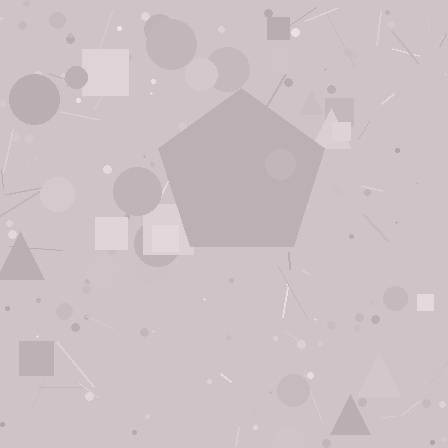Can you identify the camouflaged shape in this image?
The camouflaged shape is a pentagon.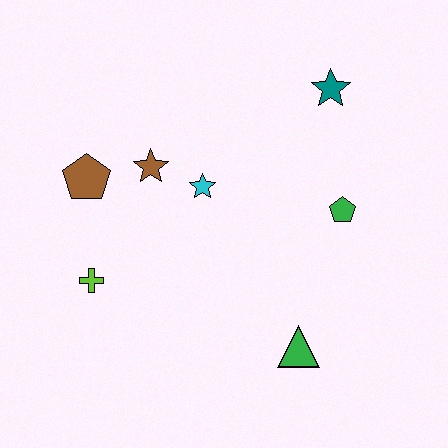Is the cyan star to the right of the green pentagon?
No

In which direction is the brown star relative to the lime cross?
The brown star is above the lime cross.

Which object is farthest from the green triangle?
The brown pentagon is farthest from the green triangle.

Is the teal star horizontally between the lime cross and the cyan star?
No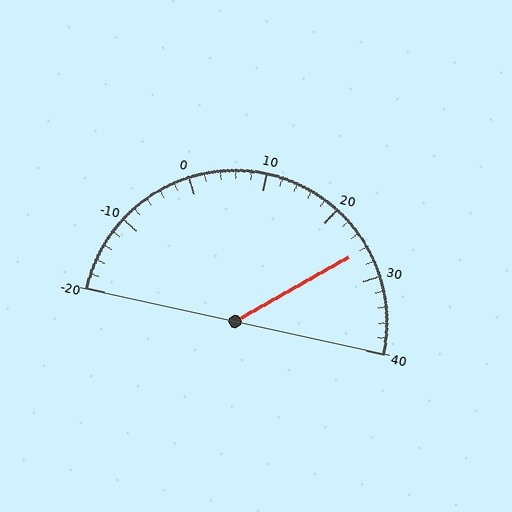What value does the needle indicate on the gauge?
The needle indicates approximately 26.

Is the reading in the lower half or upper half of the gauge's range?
The reading is in the upper half of the range (-20 to 40).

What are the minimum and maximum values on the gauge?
The gauge ranges from -20 to 40.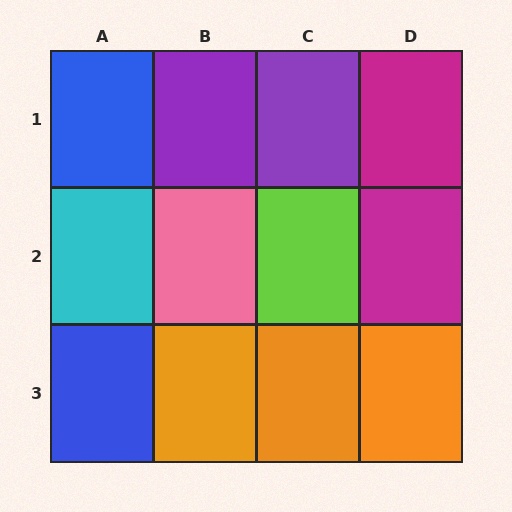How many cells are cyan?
1 cell is cyan.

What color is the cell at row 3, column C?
Orange.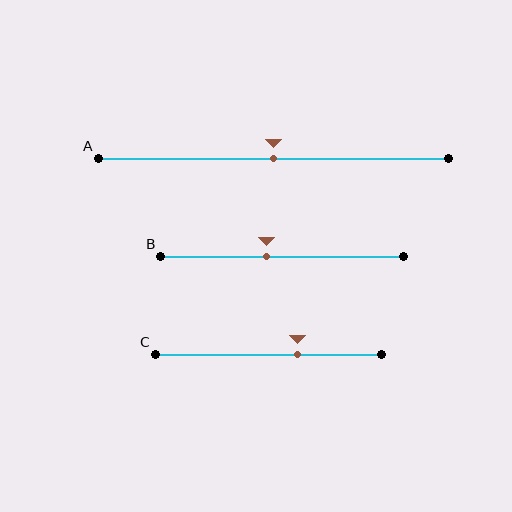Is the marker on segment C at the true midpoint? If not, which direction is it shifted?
No, the marker on segment C is shifted to the right by about 13% of the segment length.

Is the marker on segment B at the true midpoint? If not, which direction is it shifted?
No, the marker on segment B is shifted to the left by about 6% of the segment length.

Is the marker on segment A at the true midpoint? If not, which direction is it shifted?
Yes, the marker on segment A is at the true midpoint.